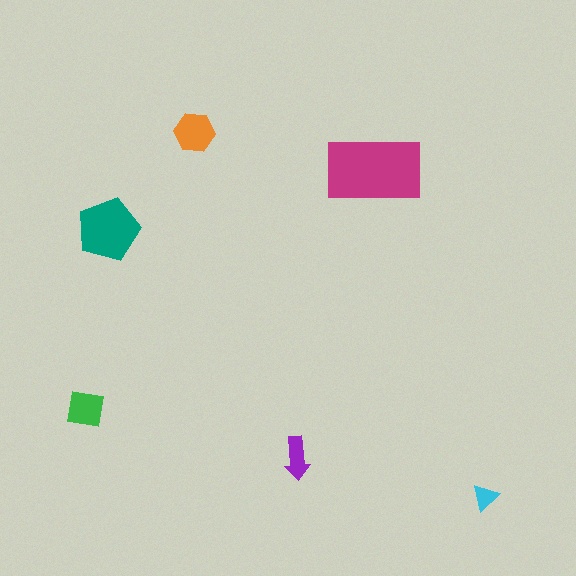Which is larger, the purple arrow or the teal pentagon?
The teal pentagon.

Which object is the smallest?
The cyan triangle.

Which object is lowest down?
The cyan triangle is bottommost.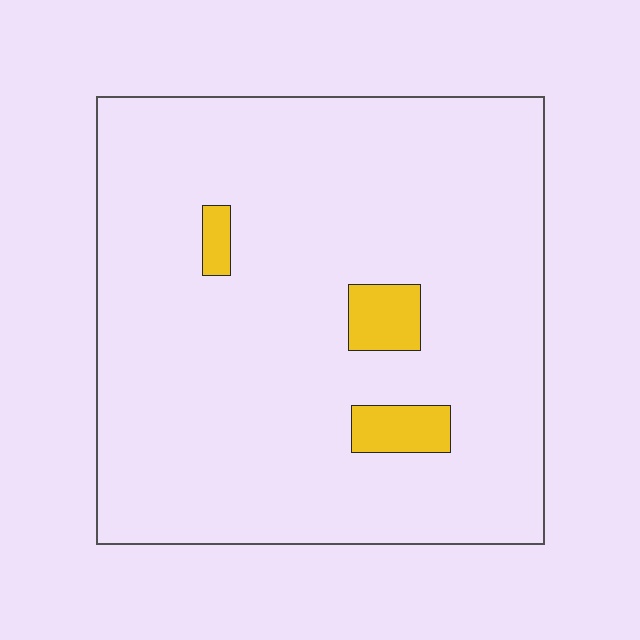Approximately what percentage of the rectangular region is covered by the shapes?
Approximately 5%.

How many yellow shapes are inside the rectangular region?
3.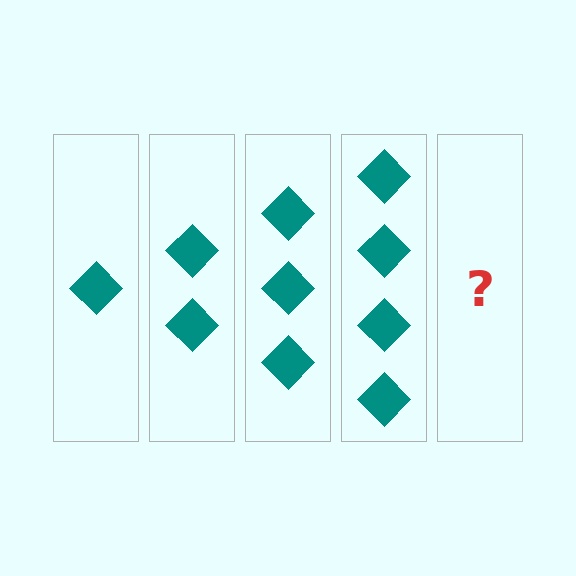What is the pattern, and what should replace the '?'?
The pattern is that each step adds one more diamond. The '?' should be 5 diamonds.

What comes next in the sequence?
The next element should be 5 diamonds.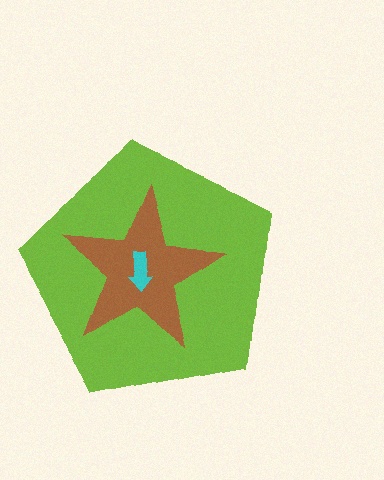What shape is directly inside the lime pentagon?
The brown star.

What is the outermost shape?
The lime pentagon.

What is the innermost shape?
The cyan arrow.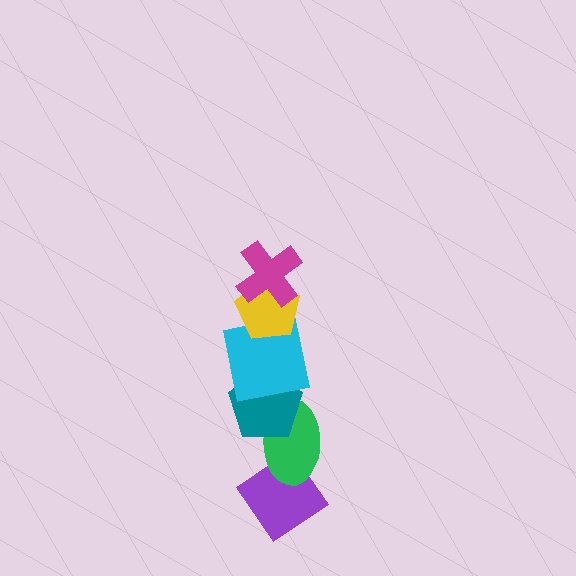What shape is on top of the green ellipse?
The teal pentagon is on top of the green ellipse.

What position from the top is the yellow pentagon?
The yellow pentagon is 2nd from the top.